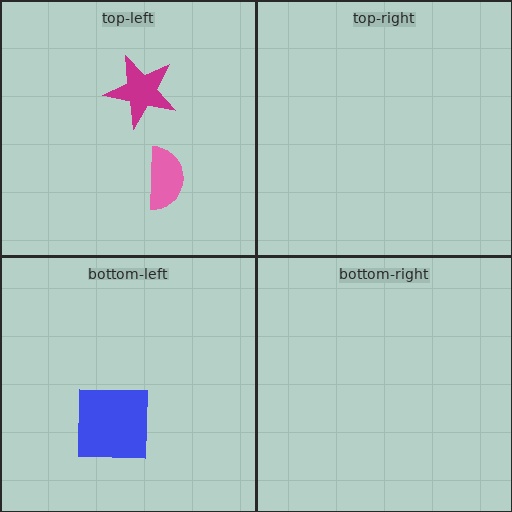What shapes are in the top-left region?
The pink semicircle, the magenta star.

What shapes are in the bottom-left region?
The blue square.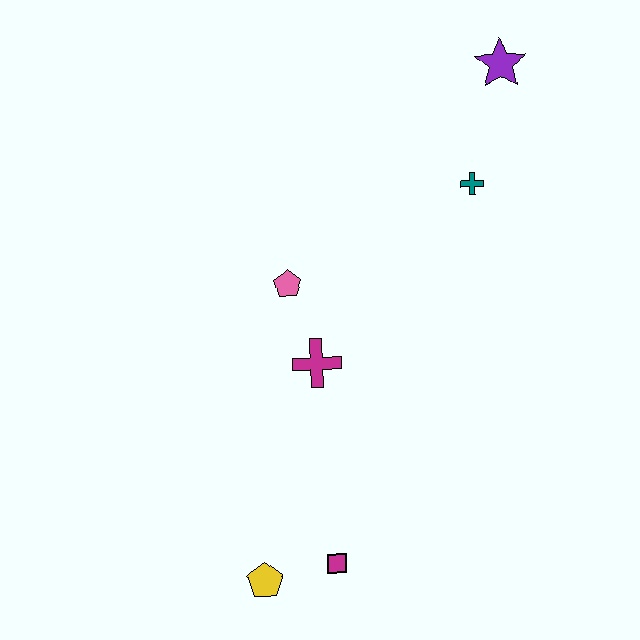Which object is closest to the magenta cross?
The pink pentagon is closest to the magenta cross.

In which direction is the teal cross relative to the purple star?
The teal cross is below the purple star.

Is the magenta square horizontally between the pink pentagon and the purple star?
Yes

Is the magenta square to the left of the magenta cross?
No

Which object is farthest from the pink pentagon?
The purple star is farthest from the pink pentagon.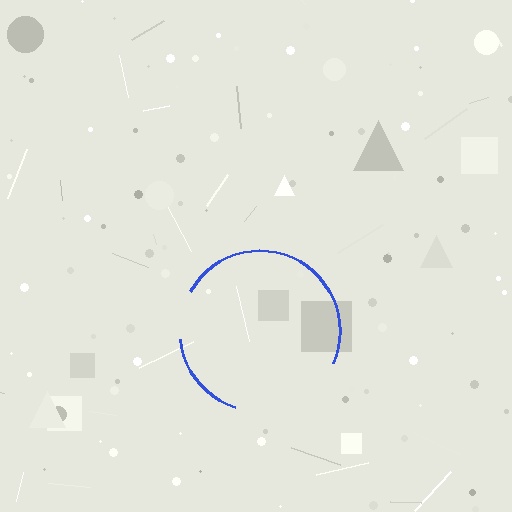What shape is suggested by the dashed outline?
The dashed outline suggests a circle.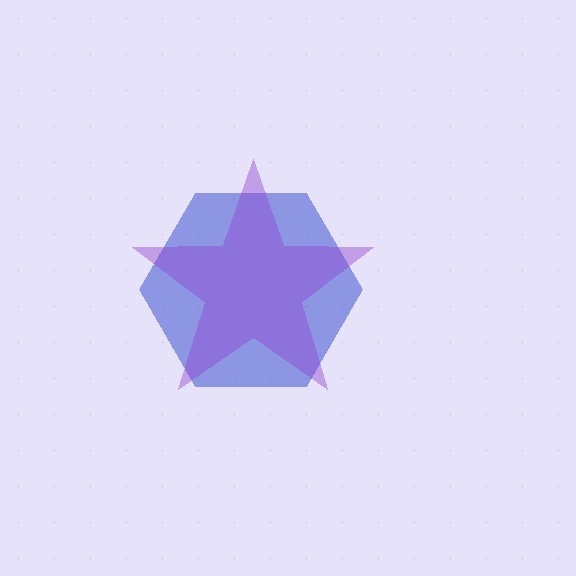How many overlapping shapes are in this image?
There are 2 overlapping shapes in the image.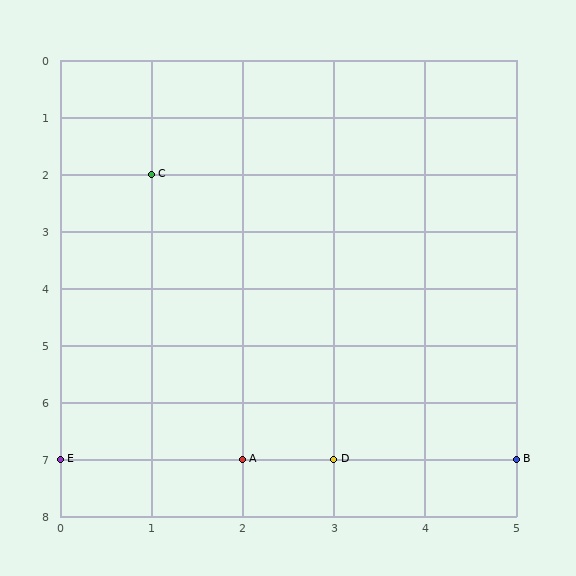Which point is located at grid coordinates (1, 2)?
Point C is at (1, 2).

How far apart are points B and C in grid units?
Points B and C are 4 columns and 5 rows apart (about 6.4 grid units diagonally).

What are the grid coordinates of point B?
Point B is at grid coordinates (5, 7).